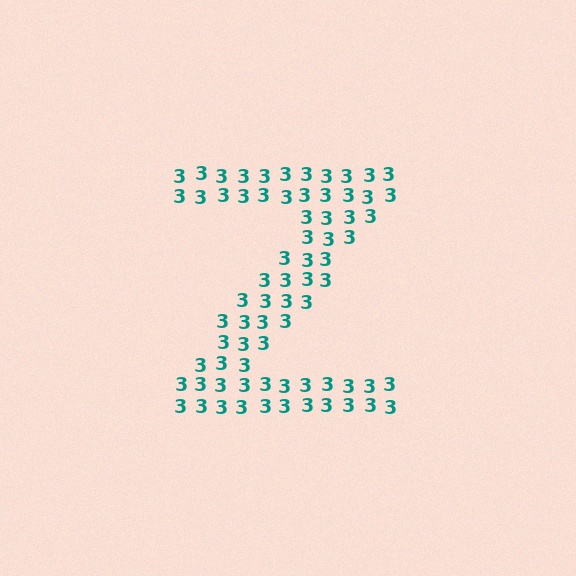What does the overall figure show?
The overall figure shows the letter Z.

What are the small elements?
The small elements are digit 3's.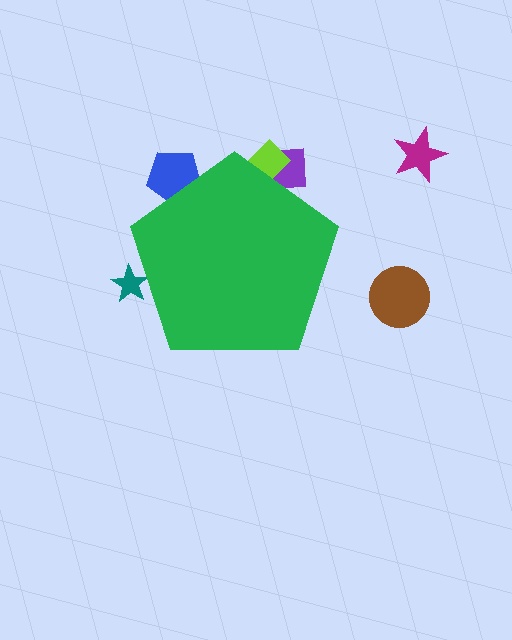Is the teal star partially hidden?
Yes, the teal star is partially hidden behind the green pentagon.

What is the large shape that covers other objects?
A green pentagon.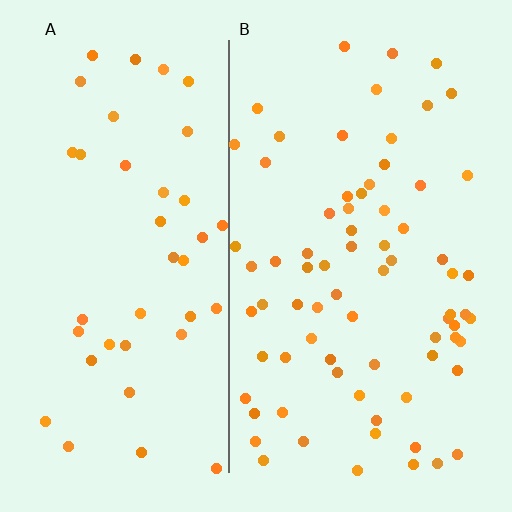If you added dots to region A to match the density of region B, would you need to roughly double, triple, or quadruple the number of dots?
Approximately double.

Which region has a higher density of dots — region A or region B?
B (the right).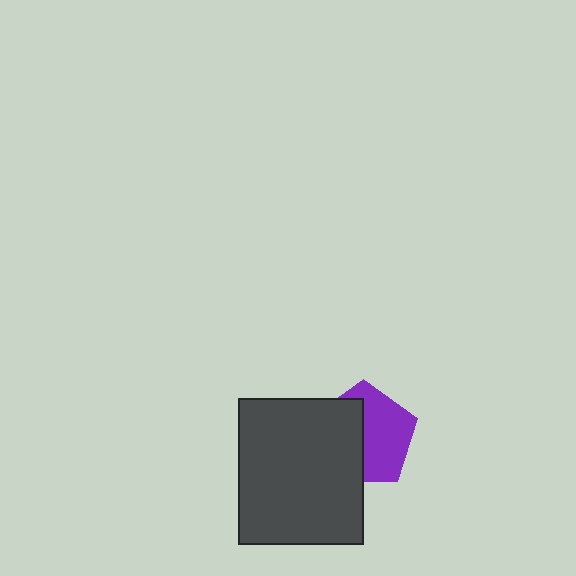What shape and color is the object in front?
The object in front is a dark gray rectangle.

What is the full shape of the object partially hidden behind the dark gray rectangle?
The partially hidden object is a purple pentagon.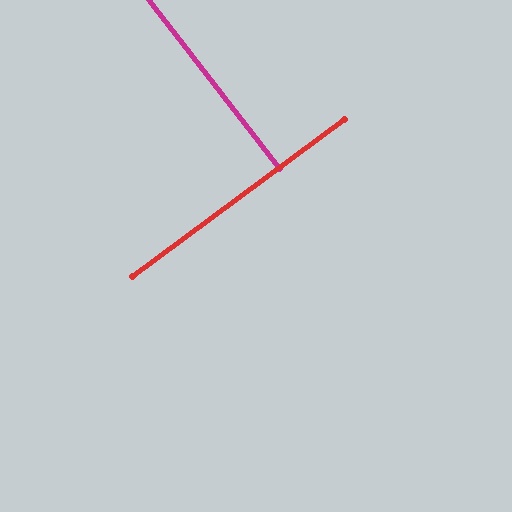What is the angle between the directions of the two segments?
Approximately 89 degrees.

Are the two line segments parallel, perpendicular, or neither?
Perpendicular — they meet at approximately 89°.